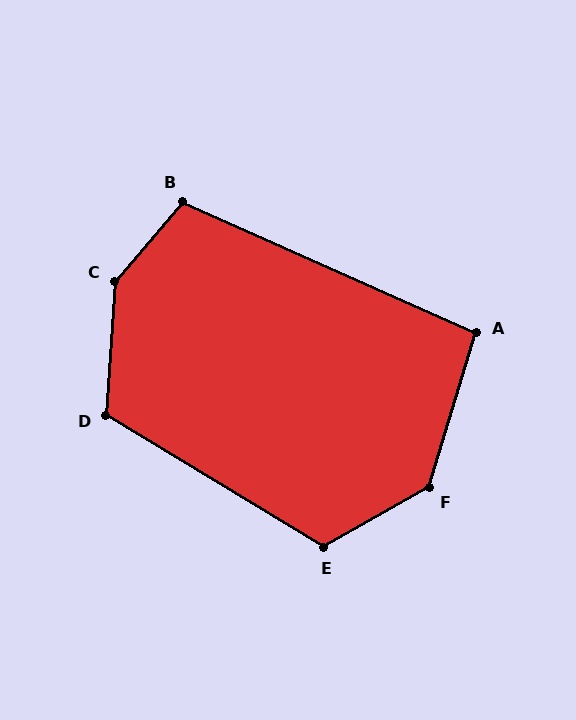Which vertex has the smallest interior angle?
A, at approximately 97 degrees.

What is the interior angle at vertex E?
Approximately 120 degrees (obtuse).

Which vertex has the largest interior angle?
C, at approximately 143 degrees.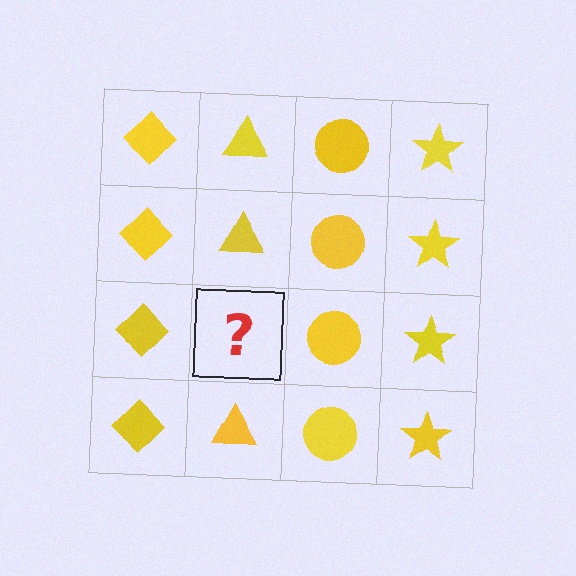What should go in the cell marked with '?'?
The missing cell should contain a yellow triangle.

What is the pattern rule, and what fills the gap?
The rule is that each column has a consistent shape. The gap should be filled with a yellow triangle.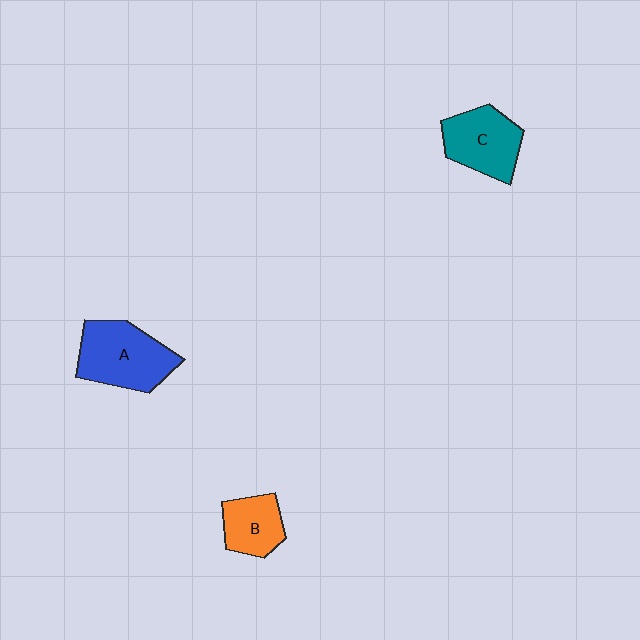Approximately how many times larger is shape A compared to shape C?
Approximately 1.2 times.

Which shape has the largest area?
Shape A (blue).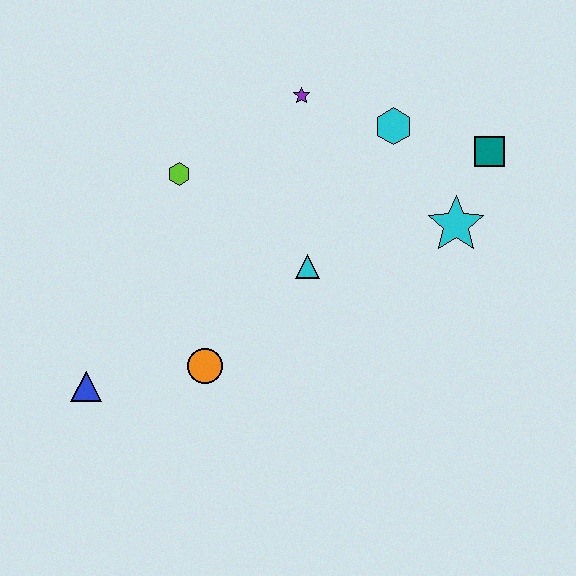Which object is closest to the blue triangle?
The orange circle is closest to the blue triangle.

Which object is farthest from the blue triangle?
The teal square is farthest from the blue triangle.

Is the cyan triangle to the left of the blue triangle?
No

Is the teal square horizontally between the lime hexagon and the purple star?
No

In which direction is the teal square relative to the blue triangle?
The teal square is to the right of the blue triangle.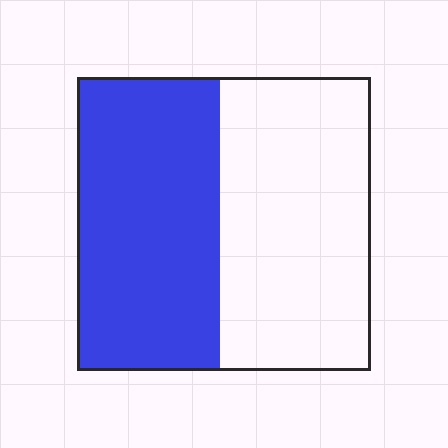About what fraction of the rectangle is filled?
About one half (1/2).